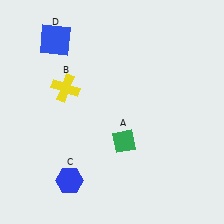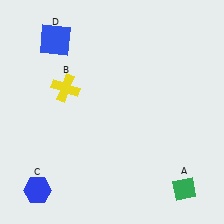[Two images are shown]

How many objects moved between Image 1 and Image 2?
2 objects moved between the two images.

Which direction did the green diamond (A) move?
The green diamond (A) moved right.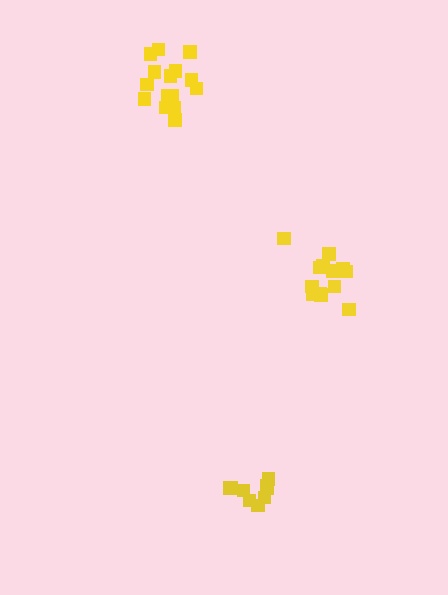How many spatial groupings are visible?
There are 3 spatial groupings.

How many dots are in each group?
Group 1: 15 dots, Group 2: 9 dots, Group 3: 13 dots (37 total).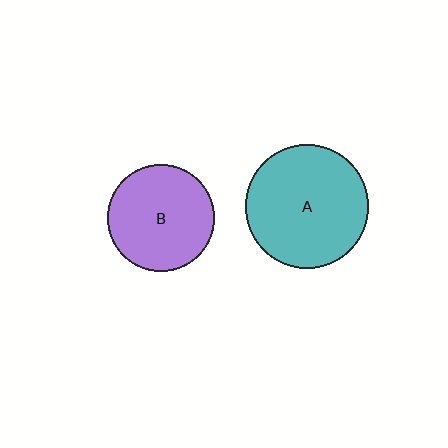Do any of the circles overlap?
No, none of the circles overlap.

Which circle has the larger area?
Circle A (teal).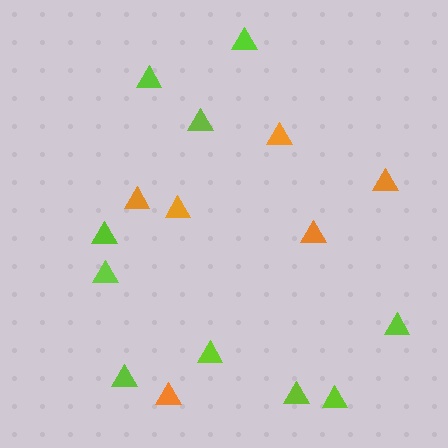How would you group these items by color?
There are 2 groups: one group of lime triangles (10) and one group of orange triangles (6).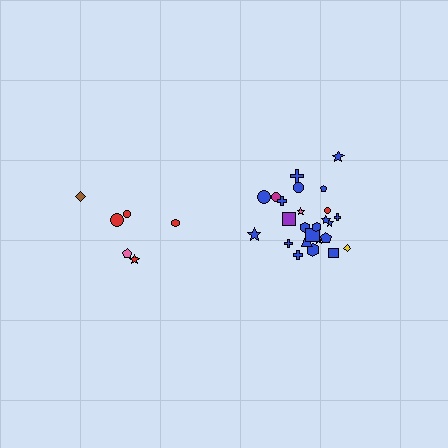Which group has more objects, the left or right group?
The right group.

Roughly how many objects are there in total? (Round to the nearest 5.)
Roughly 30 objects in total.